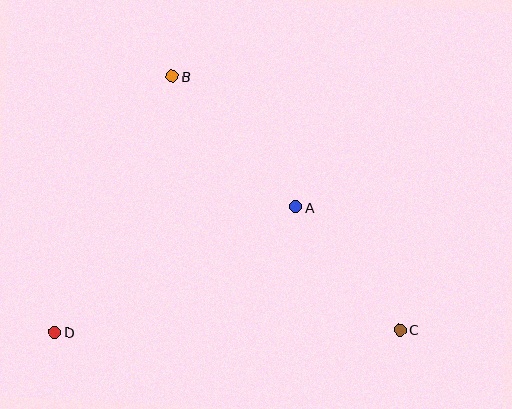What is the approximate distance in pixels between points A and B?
The distance between A and B is approximately 179 pixels.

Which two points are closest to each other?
Points A and C are closest to each other.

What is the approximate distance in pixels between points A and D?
The distance between A and D is approximately 271 pixels.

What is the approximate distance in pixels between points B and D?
The distance between B and D is approximately 281 pixels.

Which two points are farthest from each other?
Points C and D are farthest from each other.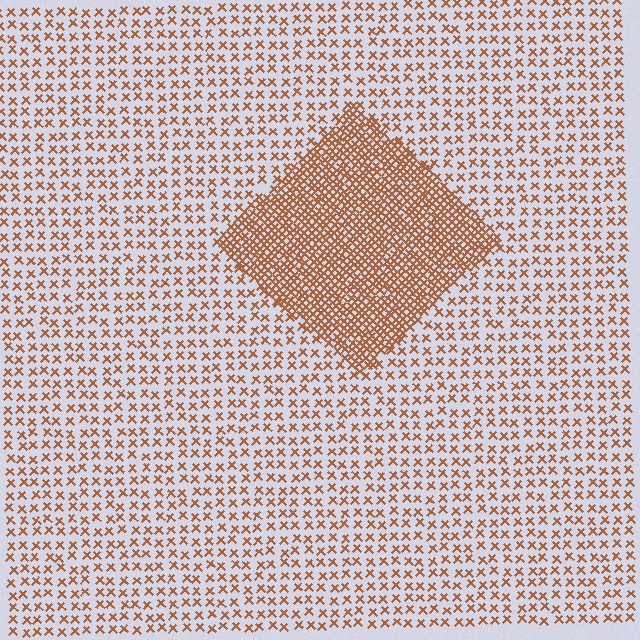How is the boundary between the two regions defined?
The boundary is defined by a change in element density (approximately 2.8x ratio). All elements are the same color, size, and shape.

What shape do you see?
I see a diamond.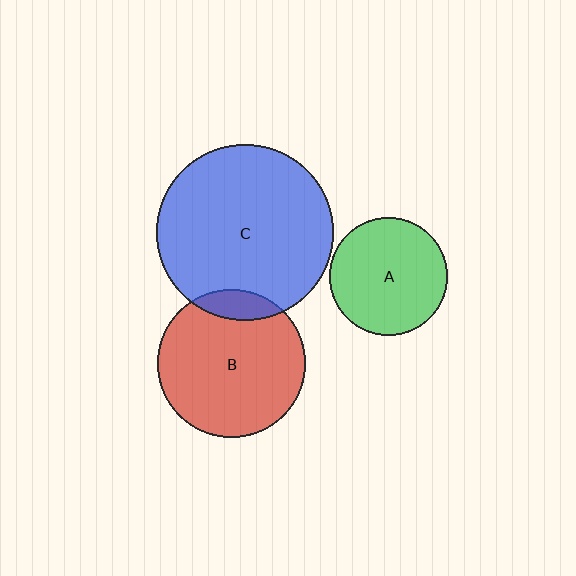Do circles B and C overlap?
Yes.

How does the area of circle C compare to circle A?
Approximately 2.2 times.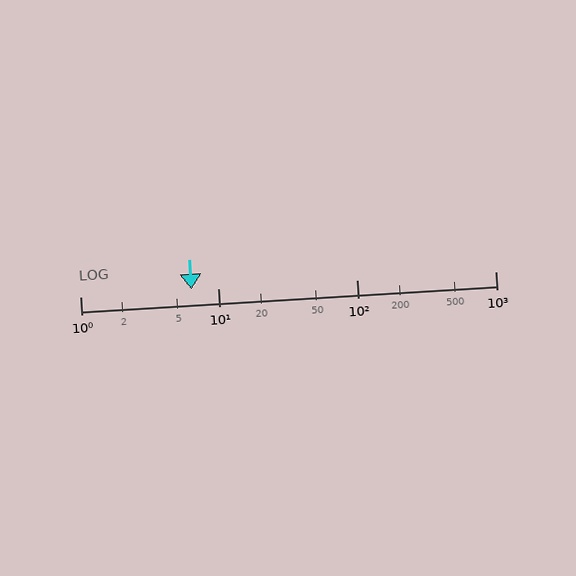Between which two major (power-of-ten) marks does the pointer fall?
The pointer is between 1 and 10.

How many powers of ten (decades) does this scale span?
The scale spans 3 decades, from 1 to 1000.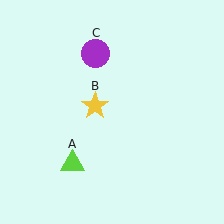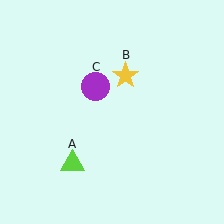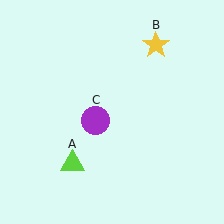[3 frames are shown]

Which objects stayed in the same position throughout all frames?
Lime triangle (object A) remained stationary.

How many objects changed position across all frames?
2 objects changed position: yellow star (object B), purple circle (object C).